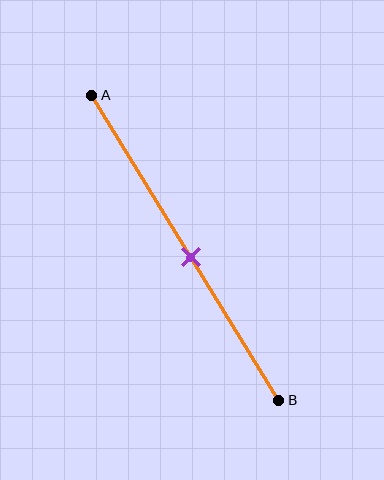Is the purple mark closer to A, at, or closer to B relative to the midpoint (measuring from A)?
The purple mark is closer to point B than the midpoint of segment AB.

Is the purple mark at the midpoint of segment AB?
No, the mark is at about 55% from A, not at the 50% midpoint.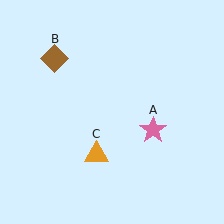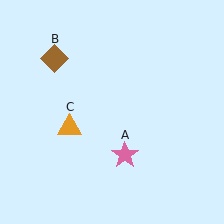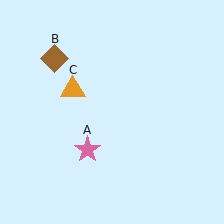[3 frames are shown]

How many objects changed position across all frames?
2 objects changed position: pink star (object A), orange triangle (object C).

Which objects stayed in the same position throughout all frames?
Brown diamond (object B) remained stationary.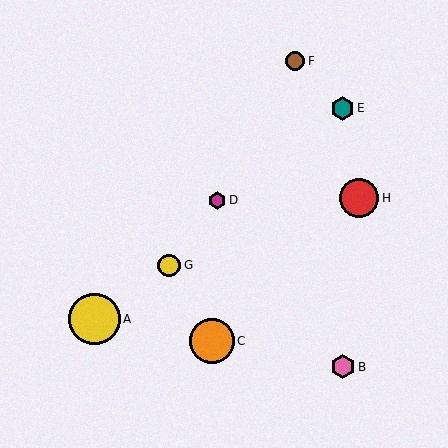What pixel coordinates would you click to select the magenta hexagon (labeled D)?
Click at (217, 200) to select the magenta hexagon D.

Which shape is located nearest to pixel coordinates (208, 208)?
The magenta hexagon (labeled D) at (217, 200) is nearest to that location.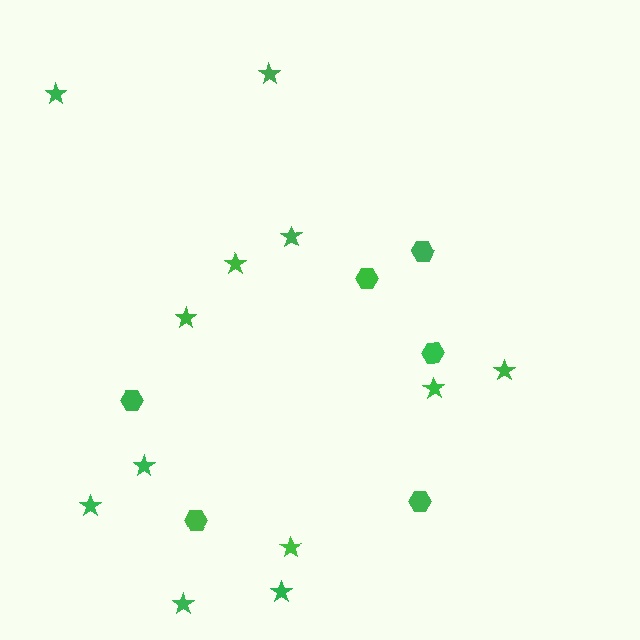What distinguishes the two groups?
There are 2 groups: one group of stars (12) and one group of hexagons (6).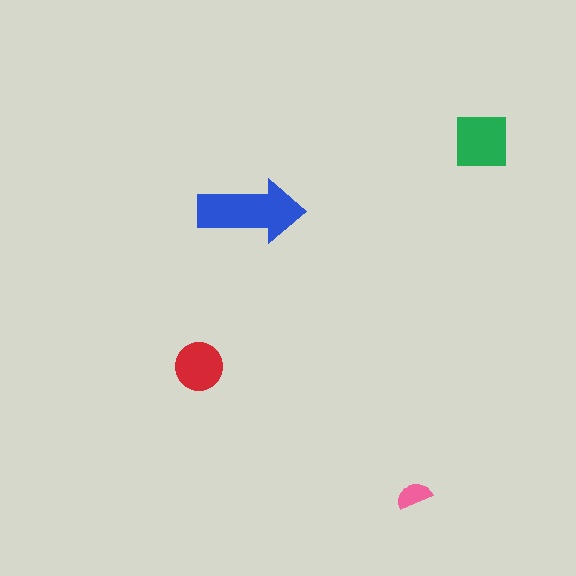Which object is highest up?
The green square is topmost.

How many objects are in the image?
There are 4 objects in the image.